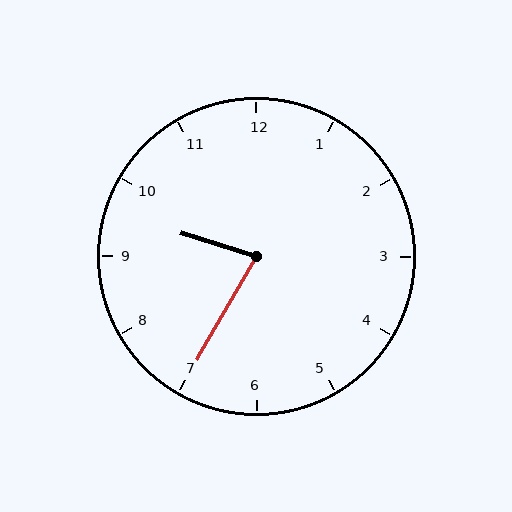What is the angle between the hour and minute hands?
Approximately 78 degrees.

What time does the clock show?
9:35.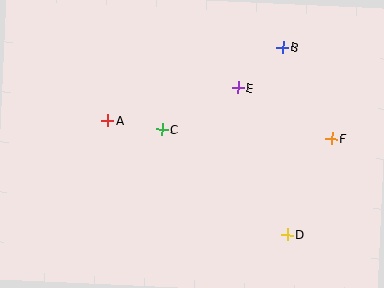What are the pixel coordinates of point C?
Point C is at (162, 129).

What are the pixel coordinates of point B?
Point B is at (283, 47).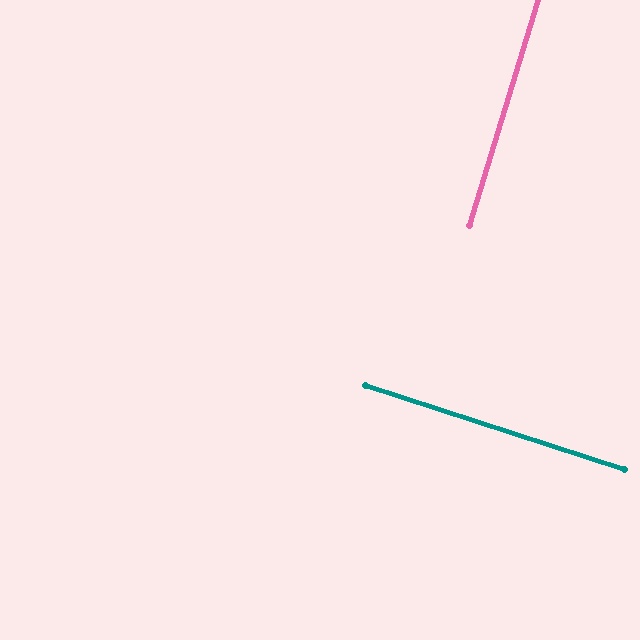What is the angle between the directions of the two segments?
Approximately 89 degrees.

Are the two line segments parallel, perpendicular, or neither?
Perpendicular — they meet at approximately 89°.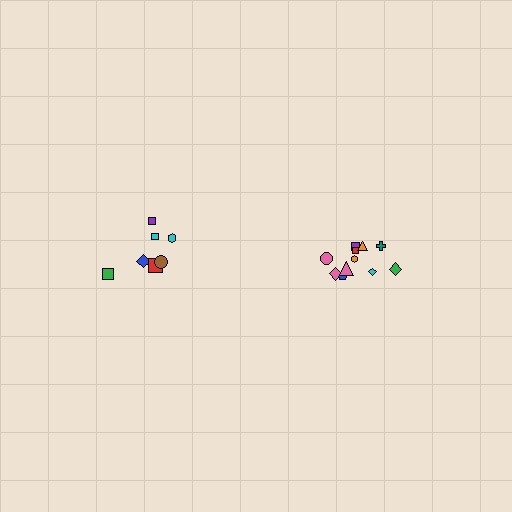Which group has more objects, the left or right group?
The right group.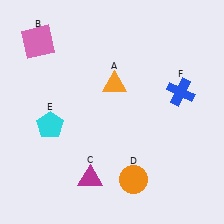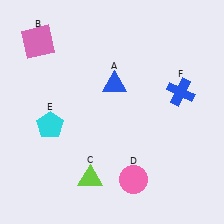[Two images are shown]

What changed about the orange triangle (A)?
In Image 1, A is orange. In Image 2, it changed to blue.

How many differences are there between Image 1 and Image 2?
There are 3 differences between the two images.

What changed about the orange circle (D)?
In Image 1, D is orange. In Image 2, it changed to pink.